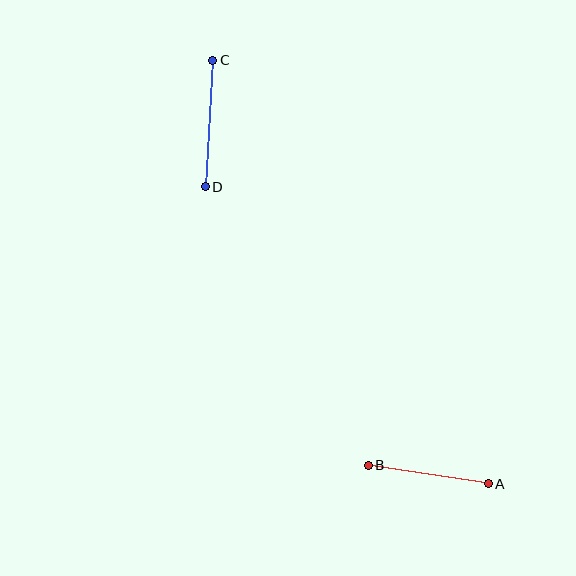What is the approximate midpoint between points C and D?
The midpoint is at approximately (209, 124) pixels.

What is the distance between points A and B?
The distance is approximately 122 pixels.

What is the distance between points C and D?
The distance is approximately 127 pixels.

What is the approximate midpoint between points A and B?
The midpoint is at approximately (428, 474) pixels.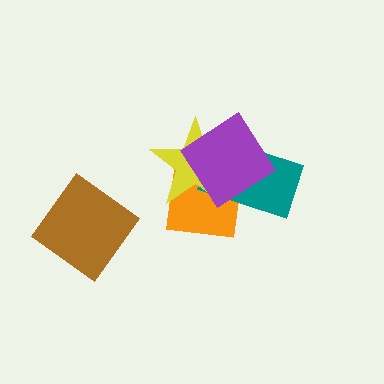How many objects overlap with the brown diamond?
0 objects overlap with the brown diamond.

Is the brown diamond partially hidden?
No, no other shape covers it.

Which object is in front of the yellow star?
The purple diamond is in front of the yellow star.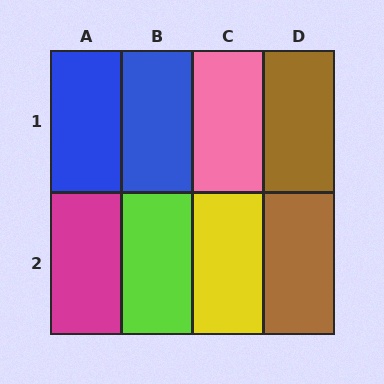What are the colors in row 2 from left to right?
Magenta, lime, yellow, brown.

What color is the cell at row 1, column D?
Brown.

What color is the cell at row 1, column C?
Pink.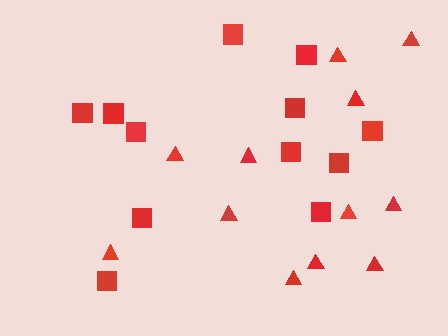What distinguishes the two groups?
There are 2 groups: one group of squares (12) and one group of triangles (12).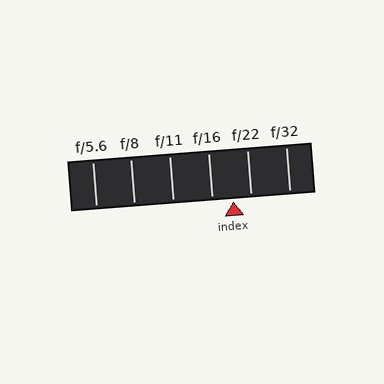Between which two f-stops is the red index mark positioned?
The index mark is between f/16 and f/22.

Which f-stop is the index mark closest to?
The index mark is closest to f/22.